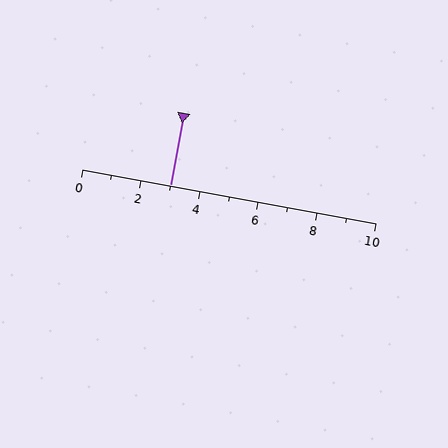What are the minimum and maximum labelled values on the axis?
The axis runs from 0 to 10.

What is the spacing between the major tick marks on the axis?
The major ticks are spaced 2 apart.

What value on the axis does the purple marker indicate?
The marker indicates approximately 3.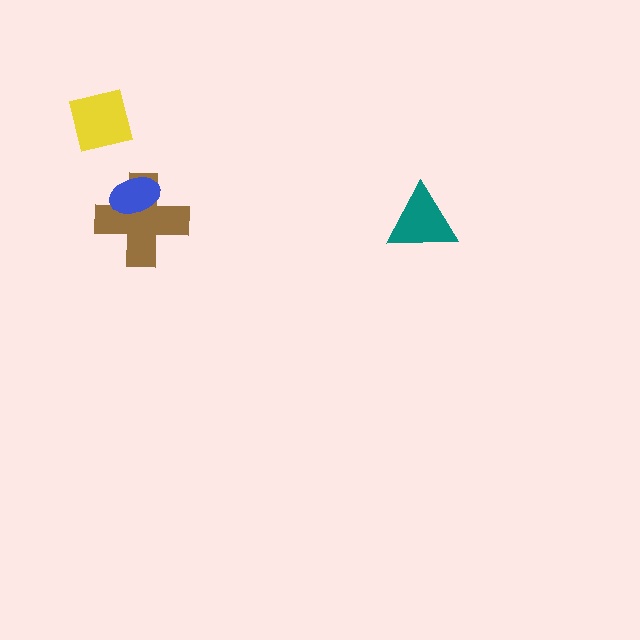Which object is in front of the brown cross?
The blue ellipse is in front of the brown cross.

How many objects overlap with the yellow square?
0 objects overlap with the yellow square.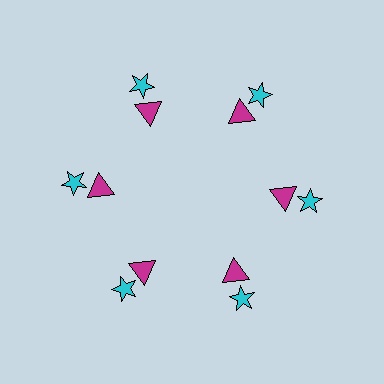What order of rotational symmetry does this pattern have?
This pattern has 6-fold rotational symmetry.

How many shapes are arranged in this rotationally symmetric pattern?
There are 12 shapes, arranged in 6 groups of 2.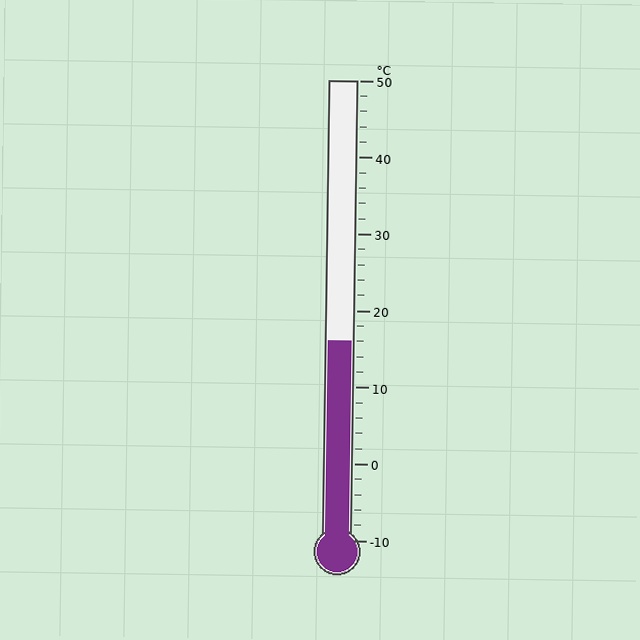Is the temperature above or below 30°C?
The temperature is below 30°C.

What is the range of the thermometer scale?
The thermometer scale ranges from -10°C to 50°C.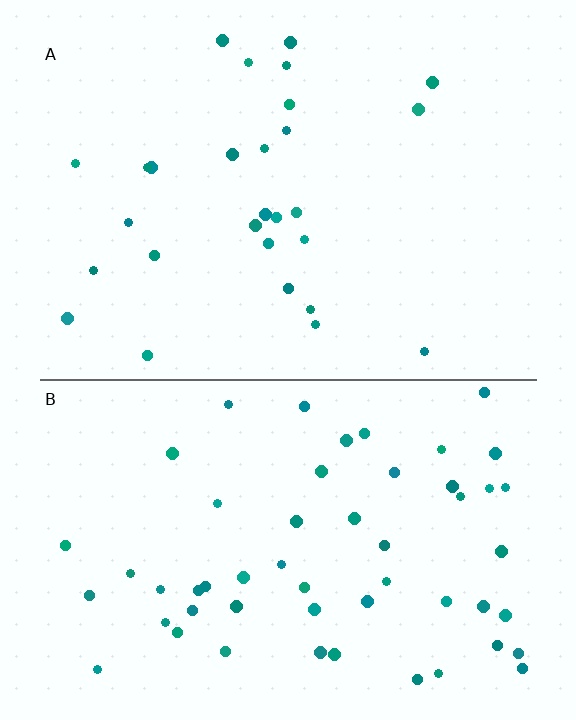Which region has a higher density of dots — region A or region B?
B (the bottom).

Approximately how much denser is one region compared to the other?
Approximately 1.9× — region B over region A.